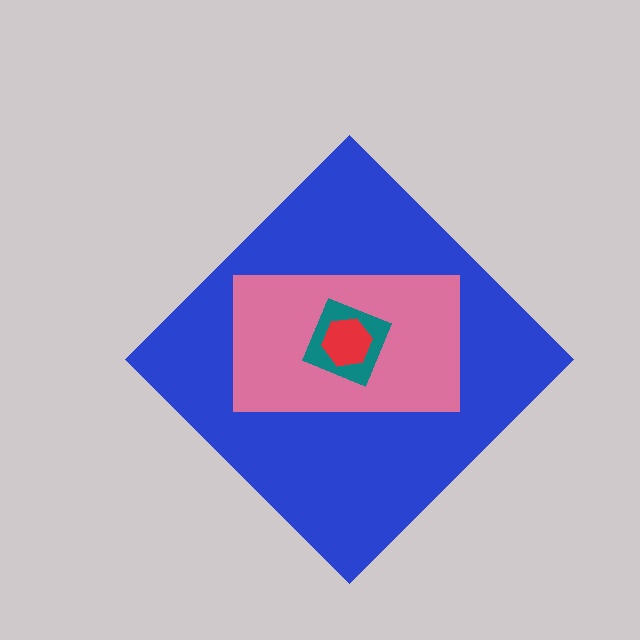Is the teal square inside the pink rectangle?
Yes.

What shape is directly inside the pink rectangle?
The teal square.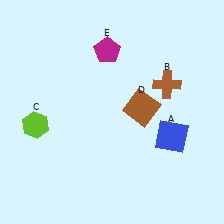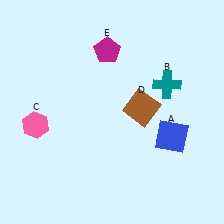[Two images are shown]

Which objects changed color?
B changed from brown to teal. C changed from lime to pink.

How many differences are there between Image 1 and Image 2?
There are 2 differences between the two images.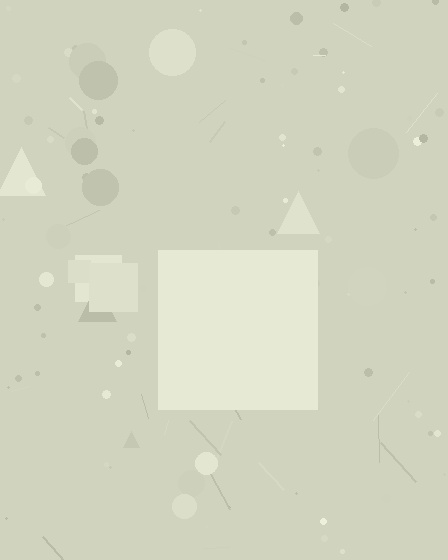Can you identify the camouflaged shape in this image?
The camouflaged shape is a square.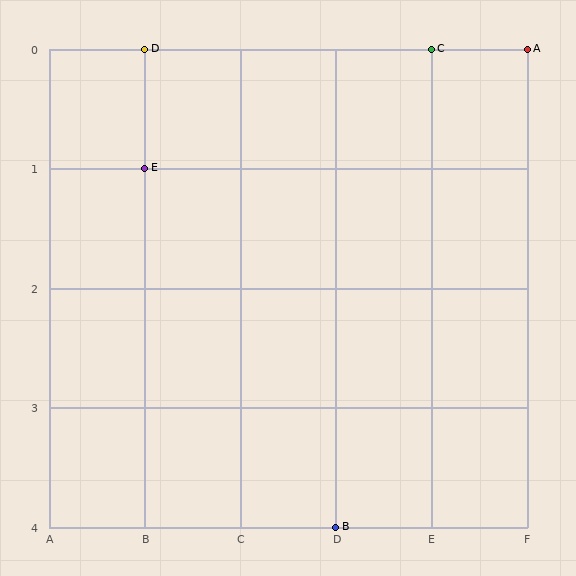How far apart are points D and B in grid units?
Points D and B are 2 columns and 4 rows apart (about 4.5 grid units diagonally).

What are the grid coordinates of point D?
Point D is at grid coordinates (B, 0).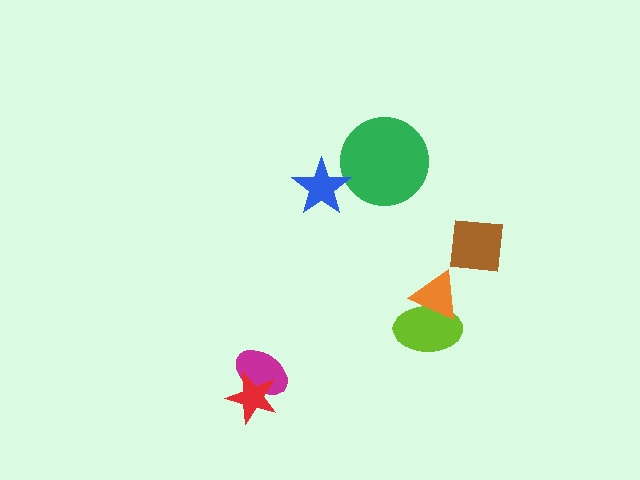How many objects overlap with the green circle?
0 objects overlap with the green circle.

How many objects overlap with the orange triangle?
1 object overlaps with the orange triangle.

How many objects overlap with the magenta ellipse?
1 object overlaps with the magenta ellipse.